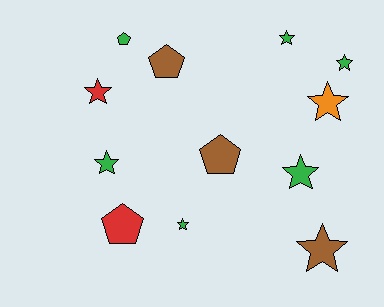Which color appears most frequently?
Green, with 6 objects.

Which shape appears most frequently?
Star, with 8 objects.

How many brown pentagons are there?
There are 2 brown pentagons.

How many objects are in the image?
There are 12 objects.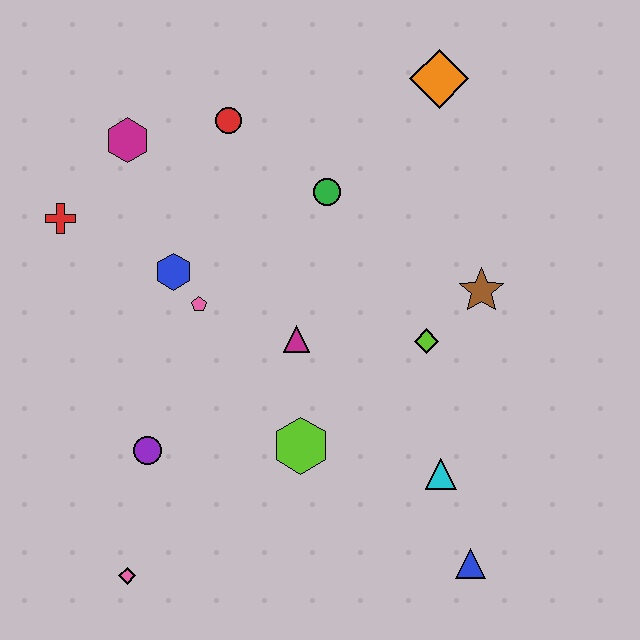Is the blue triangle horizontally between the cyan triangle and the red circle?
No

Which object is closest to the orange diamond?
The green circle is closest to the orange diamond.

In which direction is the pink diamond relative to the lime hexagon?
The pink diamond is to the left of the lime hexagon.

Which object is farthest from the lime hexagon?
The orange diamond is farthest from the lime hexagon.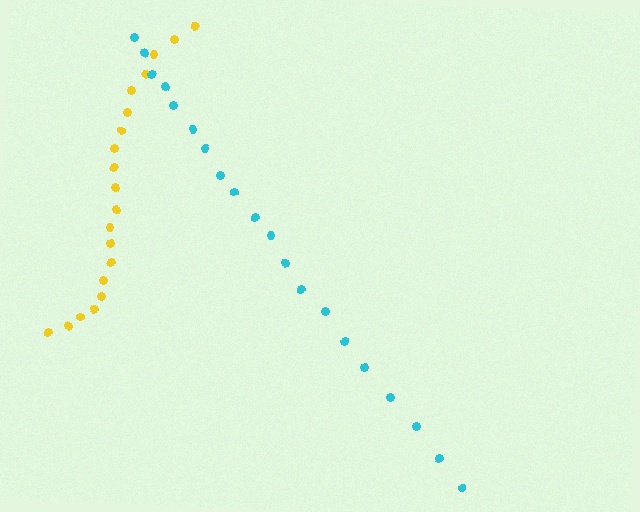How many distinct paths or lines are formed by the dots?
There are 2 distinct paths.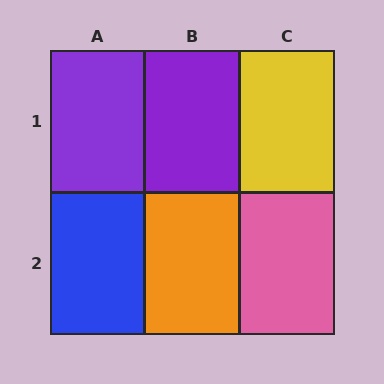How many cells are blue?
1 cell is blue.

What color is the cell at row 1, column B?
Purple.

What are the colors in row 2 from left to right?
Blue, orange, pink.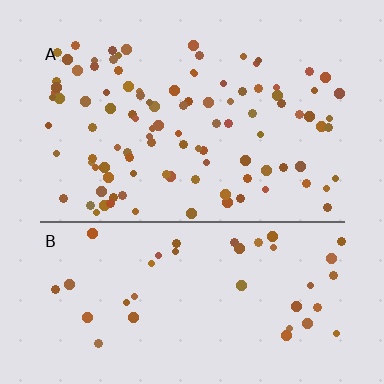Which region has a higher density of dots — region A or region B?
A (the top).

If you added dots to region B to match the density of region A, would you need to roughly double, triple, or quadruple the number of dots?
Approximately double.